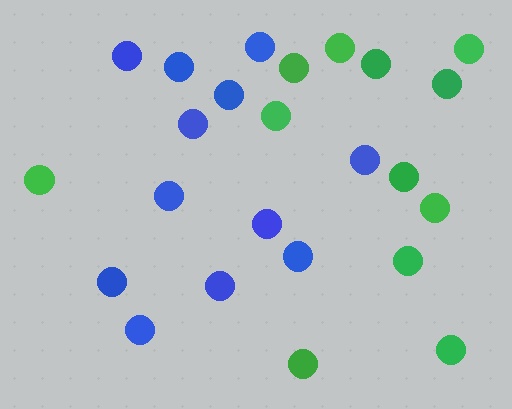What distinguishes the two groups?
There are 2 groups: one group of blue circles (12) and one group of green circles (12).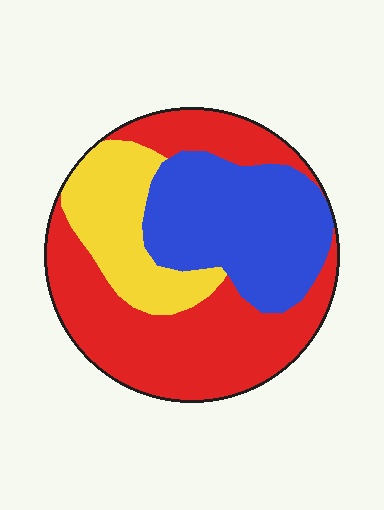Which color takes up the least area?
Yellow, at roughly 20%.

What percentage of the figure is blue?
Blue takes up about one third (1/3) of the figure.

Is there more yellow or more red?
Red.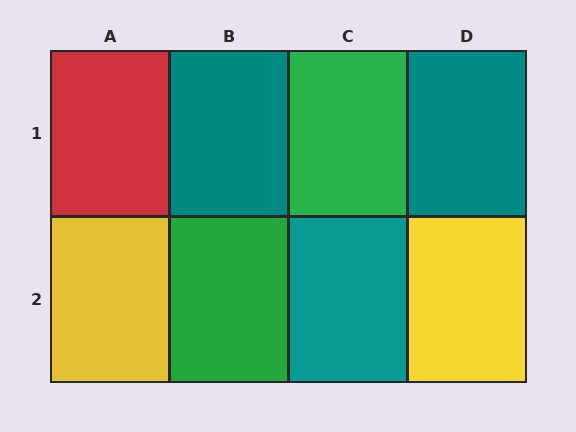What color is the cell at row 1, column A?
Red.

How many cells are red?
1 cell is red.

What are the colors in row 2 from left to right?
Yellow, green, teal, yellow.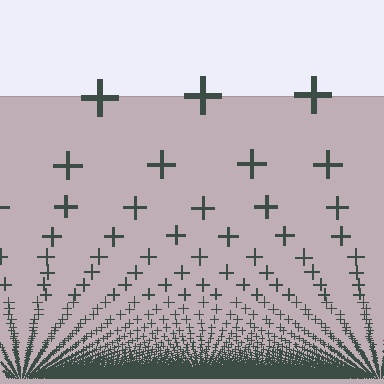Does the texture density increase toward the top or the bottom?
Density increases toward the bottom.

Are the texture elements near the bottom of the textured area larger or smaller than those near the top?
Smaller. The gradient is inverted — elements near the bottom are smaller and denser.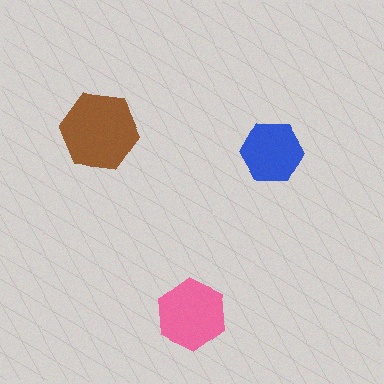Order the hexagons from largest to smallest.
the brown one, the pink one, the blue one.